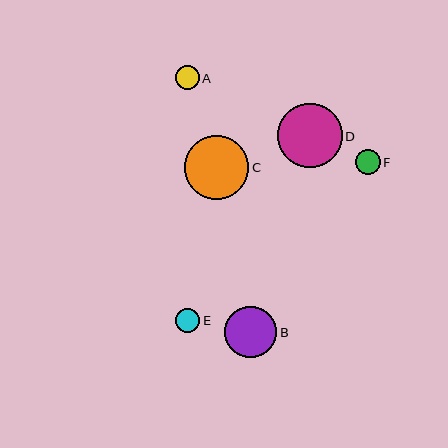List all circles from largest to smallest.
From largest to smallest: D, C, B, F, E, A.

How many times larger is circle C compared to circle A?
Circle C is approximately 2.7 times the size of circle A.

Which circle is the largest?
Circle D is the largest with a size of approximately 64 pixels.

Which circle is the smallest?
Circle A is the smallest with a size of approximately 24 pixels.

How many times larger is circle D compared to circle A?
Circle D is approximately 2.7 times the size of circle A.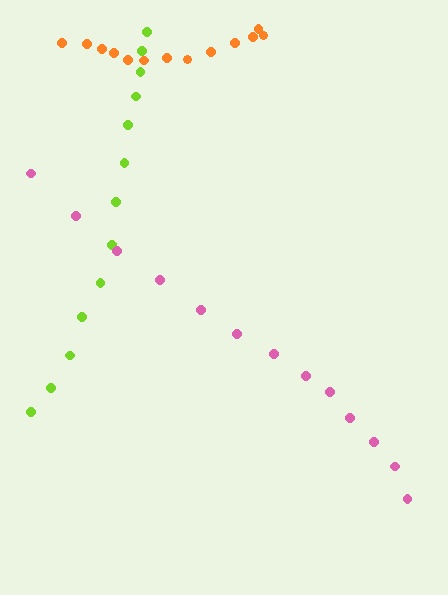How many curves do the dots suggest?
There are 3 distinct paths.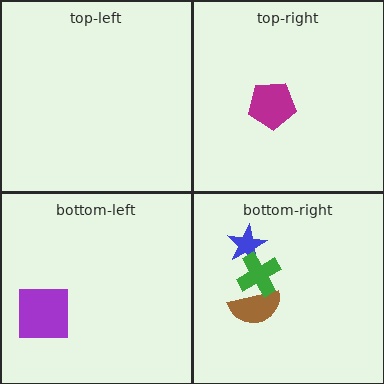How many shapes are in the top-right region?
1.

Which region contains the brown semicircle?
The bottom-right region.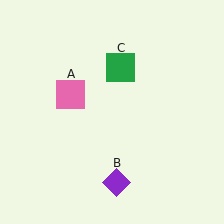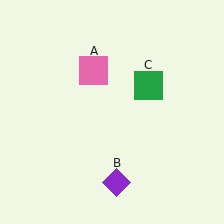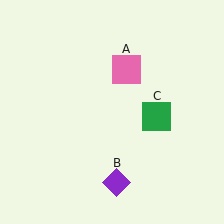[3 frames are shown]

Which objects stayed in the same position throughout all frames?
Purple diamond (object B) remained stationary.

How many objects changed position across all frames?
2 objects changed position: pink square (object A), green square (object C).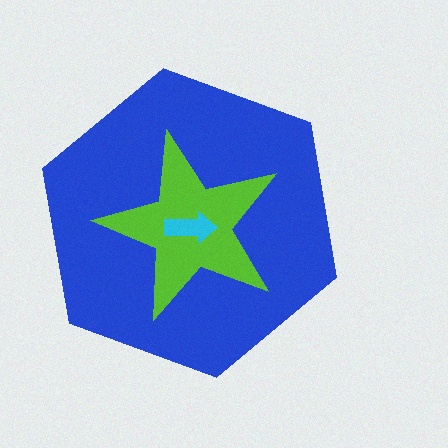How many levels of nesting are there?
3.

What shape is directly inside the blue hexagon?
The lime star.